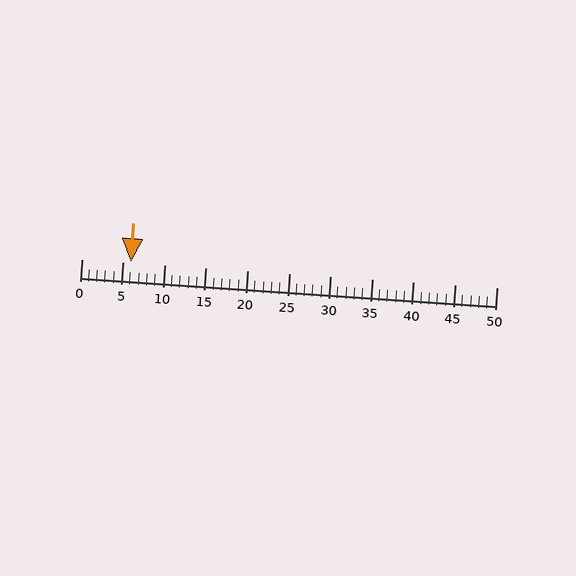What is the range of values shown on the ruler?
The ruler shows values from 0 to 50.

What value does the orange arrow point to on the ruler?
The orange arrow points to approximately 6.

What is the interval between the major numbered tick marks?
The major tick marks are spaced 5 units apart.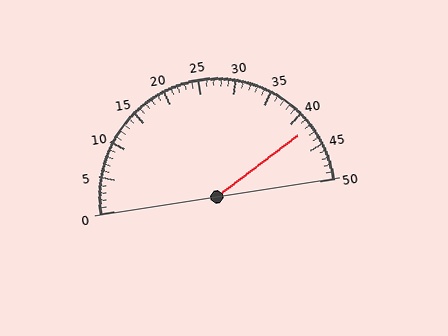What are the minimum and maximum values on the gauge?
The gauge ranges from 0 to 50.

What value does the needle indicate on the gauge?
The needle indicates approximately 42.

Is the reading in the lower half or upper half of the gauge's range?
The reading is in the upper half of the range (0 to 50).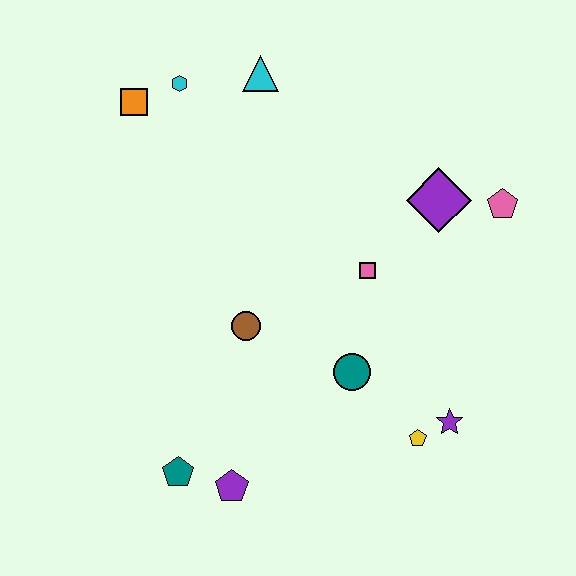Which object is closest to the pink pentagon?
The purple diamond is closest to the pink pentagon.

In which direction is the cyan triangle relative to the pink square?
The cyan triangle is above the pink square.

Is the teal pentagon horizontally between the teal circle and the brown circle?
No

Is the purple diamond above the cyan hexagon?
No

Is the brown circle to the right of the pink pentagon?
No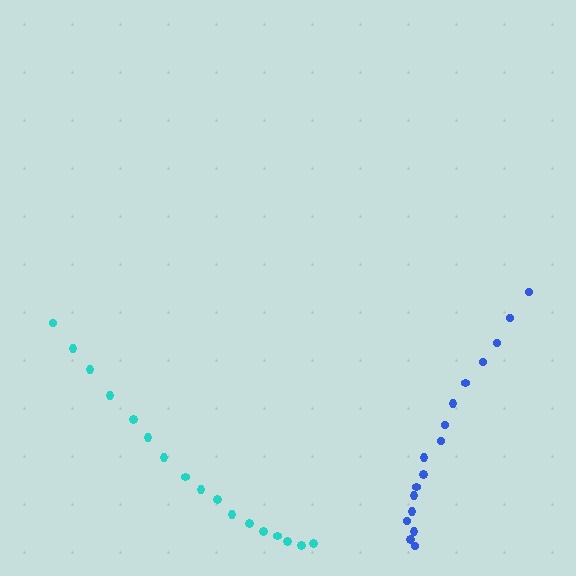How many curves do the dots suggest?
There are 2 distinct paths.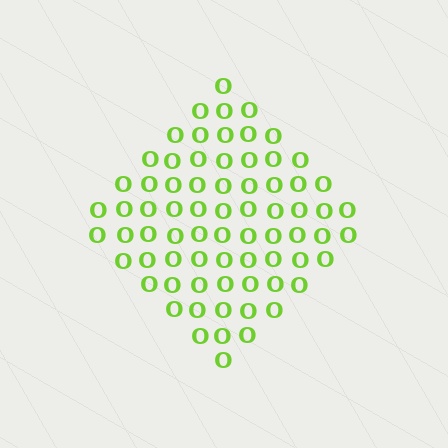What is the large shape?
The large shape is a diamond.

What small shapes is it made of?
It is made of small letter O's.